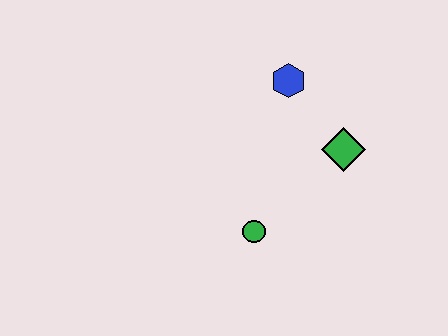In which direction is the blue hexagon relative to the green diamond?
The blue hexagon is above the green diamond.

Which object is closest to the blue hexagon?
The green diamond is closest to the blue hexagon.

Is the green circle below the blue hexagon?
Yes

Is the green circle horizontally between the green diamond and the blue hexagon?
No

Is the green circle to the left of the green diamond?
Yes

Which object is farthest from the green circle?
The blue hexagon is farthest from the green circle.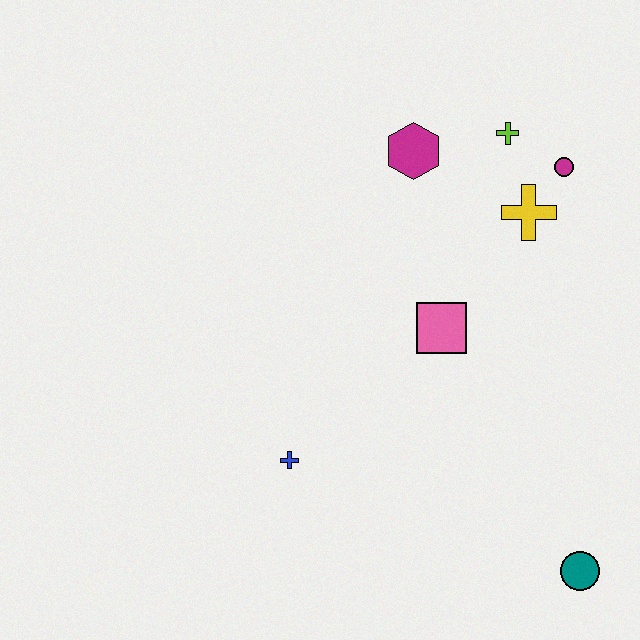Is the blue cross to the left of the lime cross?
Yes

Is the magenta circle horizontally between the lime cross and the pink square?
No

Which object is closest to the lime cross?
The magenta circle is closest to the lime cross.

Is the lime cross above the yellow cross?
Yes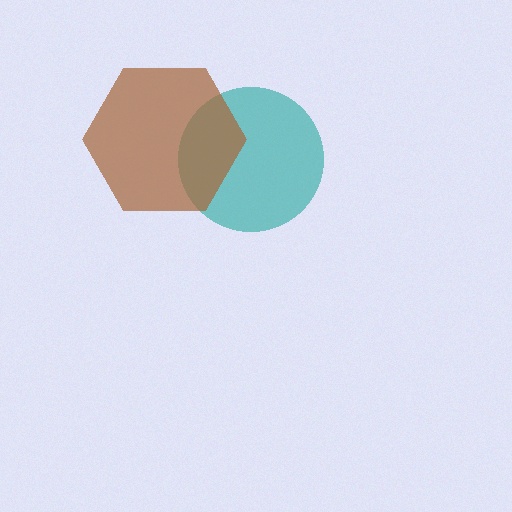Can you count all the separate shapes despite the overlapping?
Yes, there are 2 separate shapes.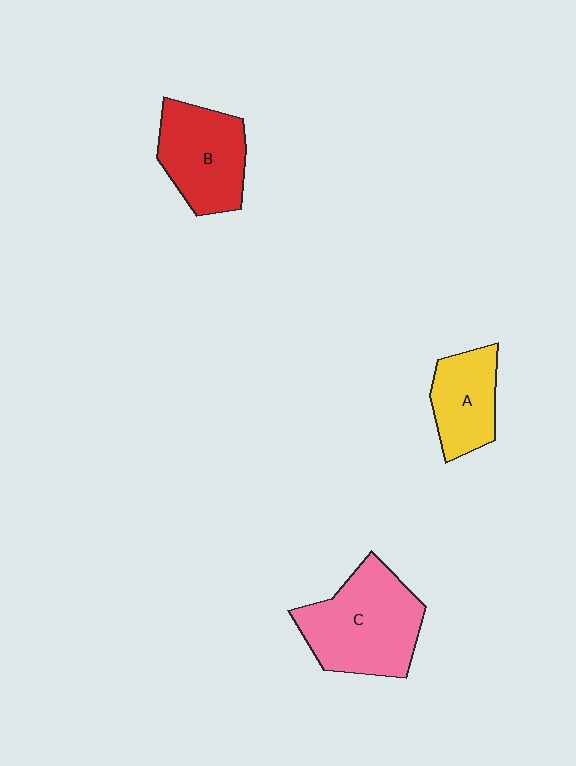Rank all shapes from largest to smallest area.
From largest to smallest: C (pink), B (red), A (yellow).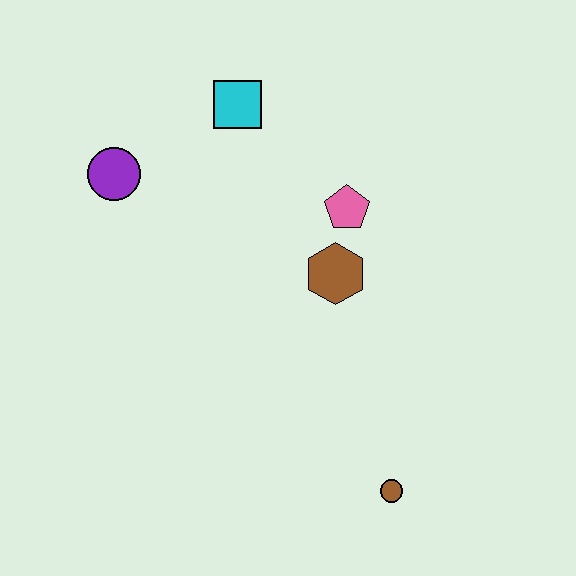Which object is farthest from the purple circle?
The brown circle is farthest from the purple circle.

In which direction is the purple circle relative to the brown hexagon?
The purple circle is to the left of the brown hexagon.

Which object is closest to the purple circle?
The cyan square is closest to the purple circle.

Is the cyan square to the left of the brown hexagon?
Yes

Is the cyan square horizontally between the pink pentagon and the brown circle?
No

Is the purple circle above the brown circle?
Yes